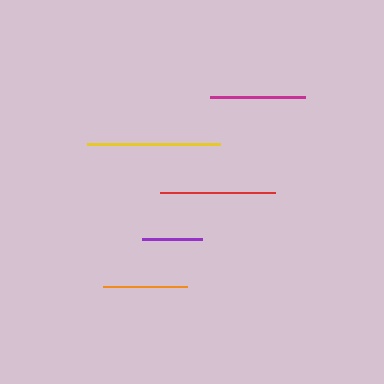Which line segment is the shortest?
The purple line is the shortest at approximately 61 pixels.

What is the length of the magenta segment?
The magenta segment is approximately 95 pixels long.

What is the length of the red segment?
The red segment is approximately 114 pixels long.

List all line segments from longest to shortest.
From longest to shortest: yellow, red, magenta, orange, purple.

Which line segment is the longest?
The yellow line is the longest at approximately 133 pixels.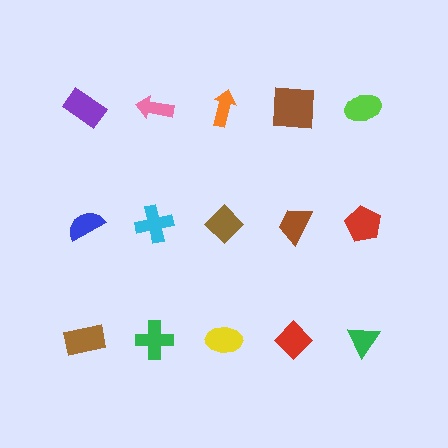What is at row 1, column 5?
A lime ellipse.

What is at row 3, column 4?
A red diamond.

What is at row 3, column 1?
A brown rectangle.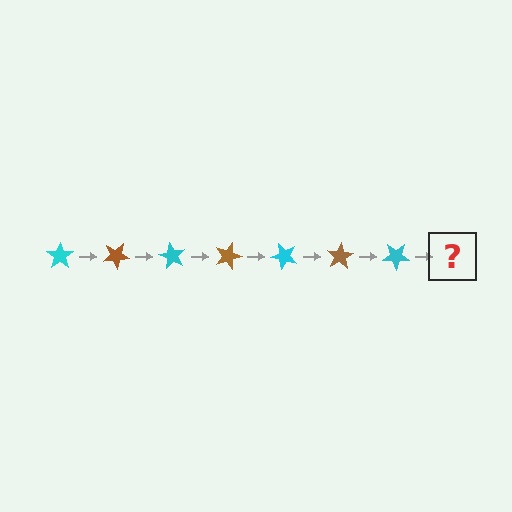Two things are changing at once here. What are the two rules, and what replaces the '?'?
The two rules are that it rotates 30 degrees each step and the color cycles through cyan and brown. The '?' should be a brown star, rotated 210 degrees from the start.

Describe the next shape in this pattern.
It should be a brown star, rotated 210 degrees from the start.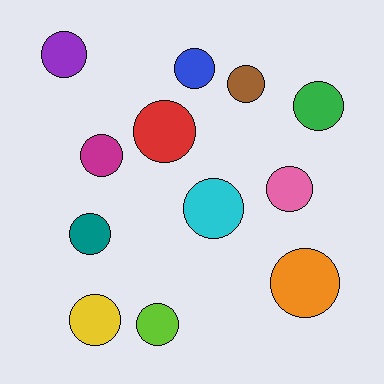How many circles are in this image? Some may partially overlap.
There are 12 circles.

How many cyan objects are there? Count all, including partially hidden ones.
There is 1 cyan object.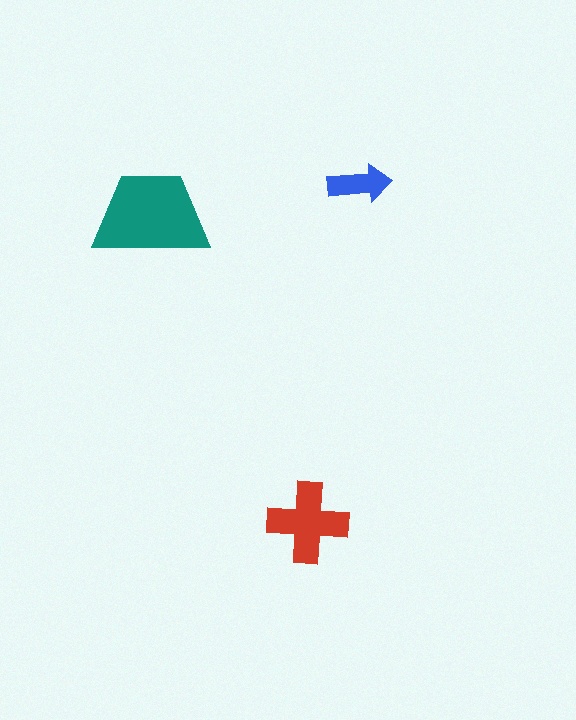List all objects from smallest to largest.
The blue arrow, the red cross, the teal trapezoid.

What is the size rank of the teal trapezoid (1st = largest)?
1st.